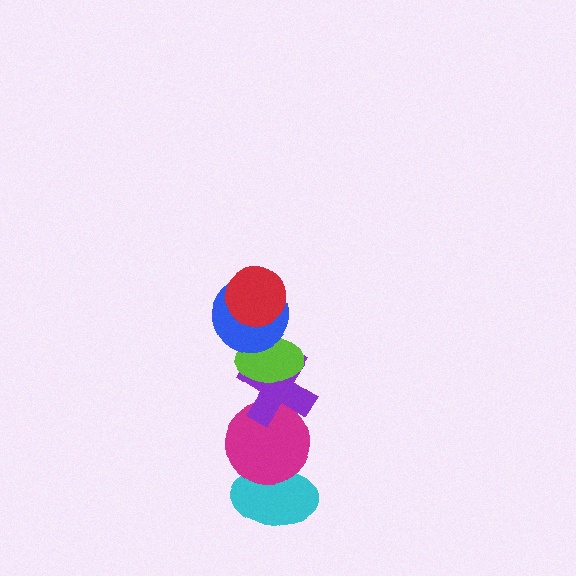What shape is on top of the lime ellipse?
The blue circle is on top of the lime ellipse.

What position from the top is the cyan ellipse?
The cyan ellipse is 6th from the top.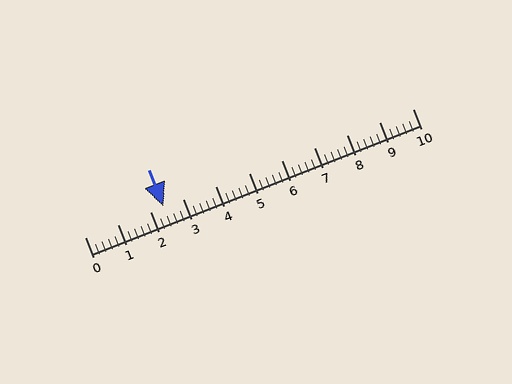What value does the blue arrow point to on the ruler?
The blue arrow points to approximately 2.4.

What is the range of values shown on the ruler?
The ruler shows values from 0 to 10.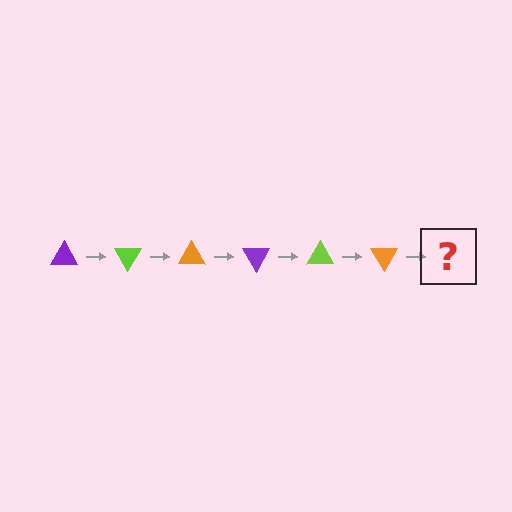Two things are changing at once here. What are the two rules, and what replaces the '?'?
The two rules are that it rotates 60 degrees each step and the color cycles through purple, lime, and orange. The '?' should be a purple triangle, rotated 360 degrees from the start.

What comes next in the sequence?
The next element should be a purple triangle, rotated 360 degrees from the start.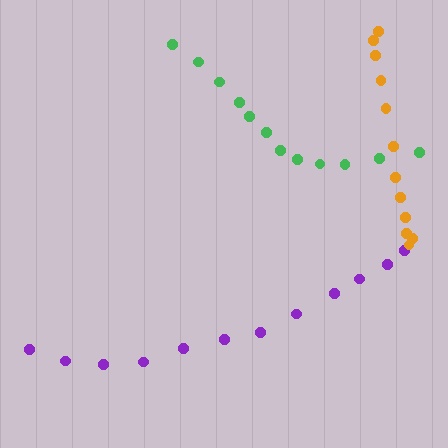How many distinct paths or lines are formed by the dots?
There are 3 distinct paths.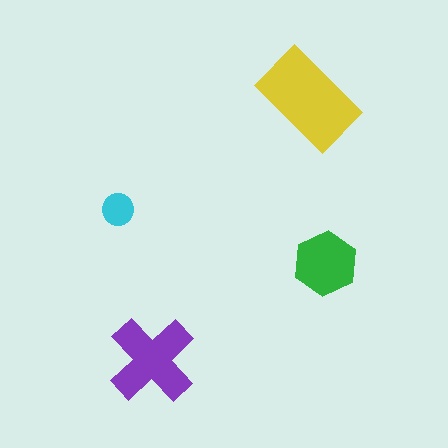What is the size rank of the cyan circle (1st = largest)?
4th.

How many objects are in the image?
There are 4 objects in the image.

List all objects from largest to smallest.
The yellow rectangle, the purple cross, the green hexagon, the cyan circle.